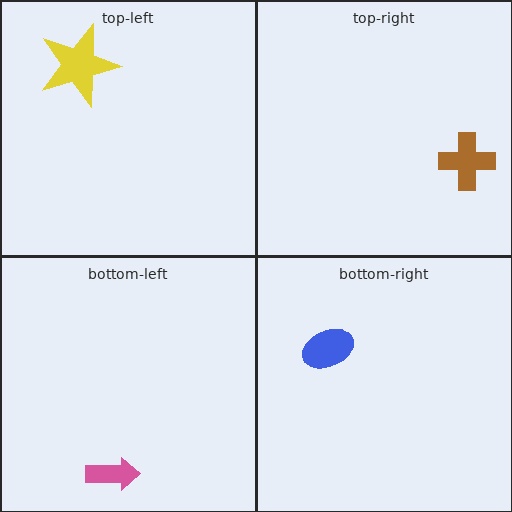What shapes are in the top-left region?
The yellow star.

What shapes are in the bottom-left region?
The pink arrow.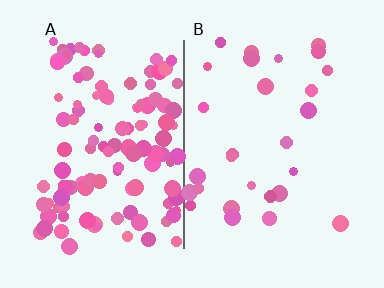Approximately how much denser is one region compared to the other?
Approximately 4.2× — region A over region B.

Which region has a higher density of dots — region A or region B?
A (the left).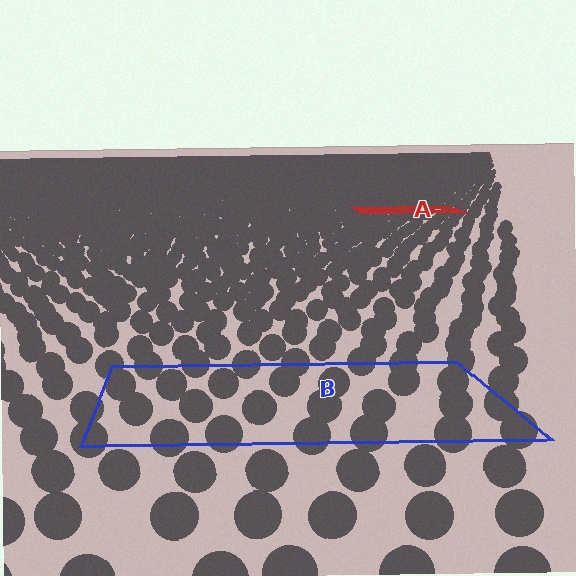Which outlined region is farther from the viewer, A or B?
Region A is farther from the viewer — the texture elements inside it appear smaller and more densely packed.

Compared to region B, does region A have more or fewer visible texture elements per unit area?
Region A has more texture elements per unit area — they are packed more densely because it is farther away.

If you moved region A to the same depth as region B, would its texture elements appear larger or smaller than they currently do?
They would appear larger. At a closer depth, the same texture elements are projected at a bigger on-screen size.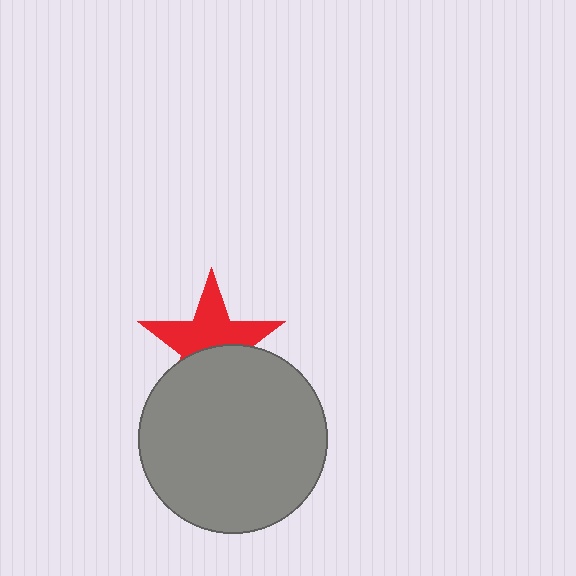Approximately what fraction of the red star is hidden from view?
Roughly 43% of the red star is hidden behind the gray circle.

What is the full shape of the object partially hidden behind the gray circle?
The partially hidden object is a red star.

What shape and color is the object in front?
The object in front is a gray circle.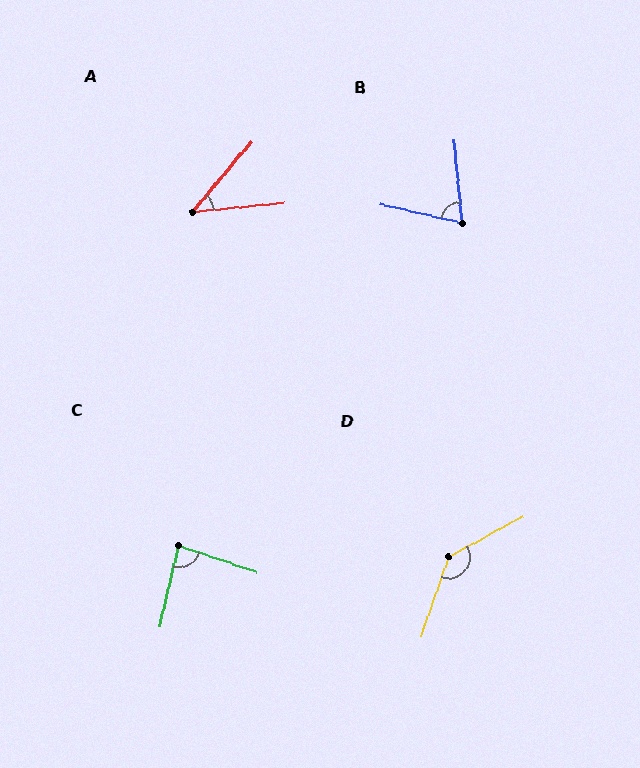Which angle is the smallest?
A, at approximately 44 degrees.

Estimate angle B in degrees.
Approximately 71 degrees.